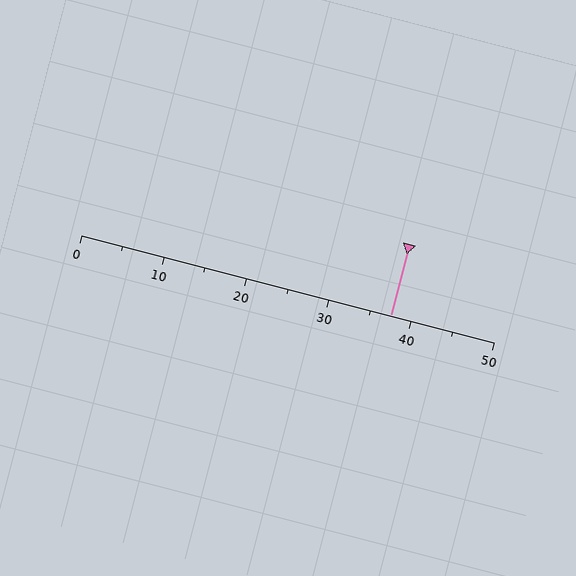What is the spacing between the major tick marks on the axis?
The major ticks are spaced 10 apart.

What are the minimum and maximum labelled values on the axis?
The axis runs from 0 to 50.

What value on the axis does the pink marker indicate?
The marker indicates approximately 37.5.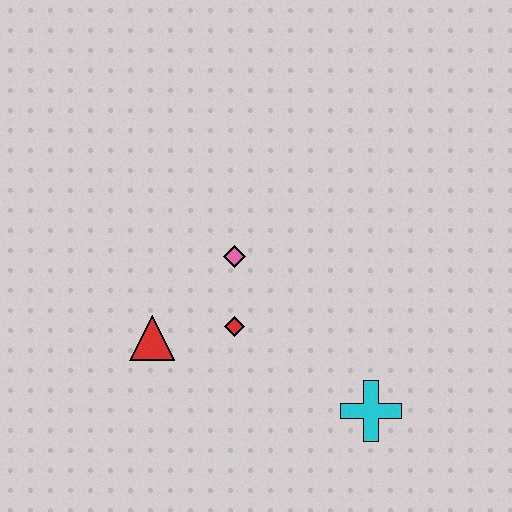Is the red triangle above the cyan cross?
Yes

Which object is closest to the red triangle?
The red diamond is closest to the red triangle.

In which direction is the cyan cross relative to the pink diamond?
The cyan cross is below the pink diamond.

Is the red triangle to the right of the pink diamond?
No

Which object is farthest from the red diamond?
The cyan cross is farthest from the red diamond.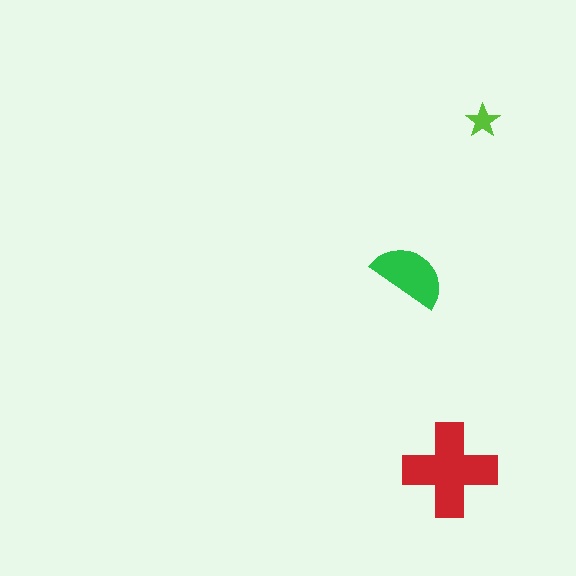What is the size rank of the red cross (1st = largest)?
1st.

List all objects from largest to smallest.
The red cross, the green semicircle, the lime star.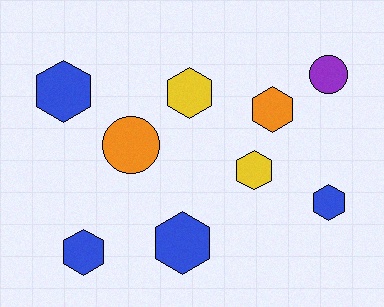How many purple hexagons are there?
There are no purple hexagons.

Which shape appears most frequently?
Hexagon, with 7 objects.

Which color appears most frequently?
Blue, with 4 objects.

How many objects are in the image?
There are 9 objects.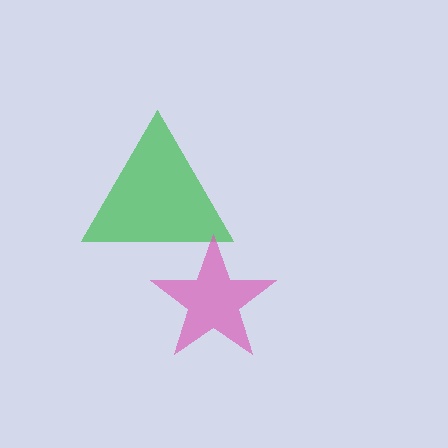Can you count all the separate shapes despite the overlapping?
Yes, there are 2 separate shapes.